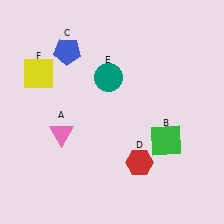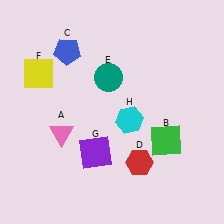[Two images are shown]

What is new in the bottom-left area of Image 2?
A purple square (G) was added in the bottom-left area of Image 2.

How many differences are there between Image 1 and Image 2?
There are 2 differences between the two images.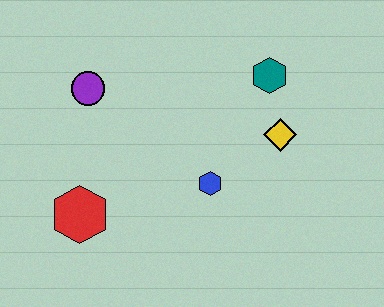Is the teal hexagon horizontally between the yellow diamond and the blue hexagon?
Yes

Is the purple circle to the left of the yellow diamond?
Yes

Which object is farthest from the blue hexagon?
The purple circle is farthest from the blue hexagon.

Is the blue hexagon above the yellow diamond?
No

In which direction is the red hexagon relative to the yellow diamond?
The red hexagon is to the left of the yellow diamond.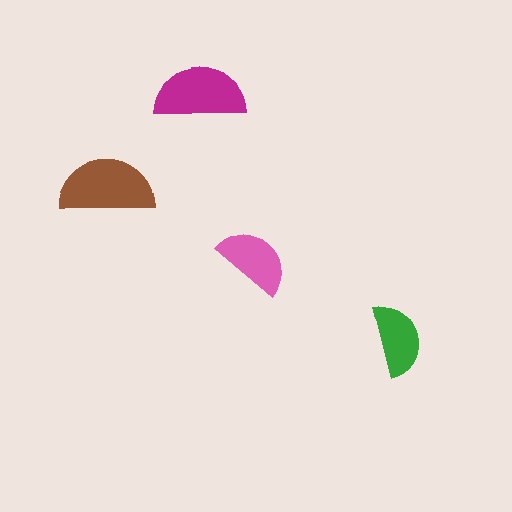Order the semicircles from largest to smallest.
the brown one, the magenta one, the pink one, the green one.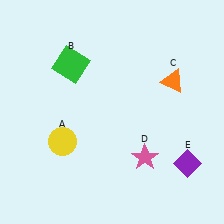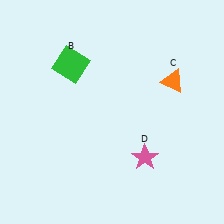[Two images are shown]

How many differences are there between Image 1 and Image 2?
There are 2 differences between the two images.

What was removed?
The purple diamond (E), the yellow circle (A) were removed in Image 2.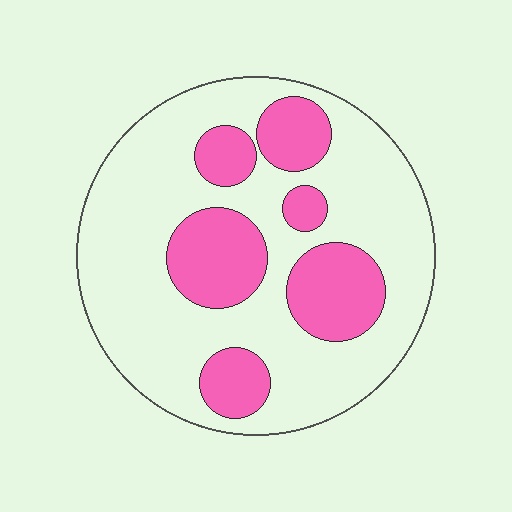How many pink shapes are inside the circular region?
6.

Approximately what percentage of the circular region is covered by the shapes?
Approximately 30%.